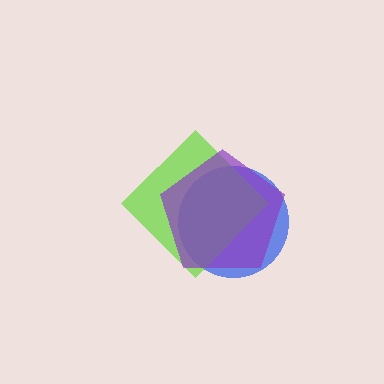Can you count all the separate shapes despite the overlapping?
Yes, there are 3 separate shapes.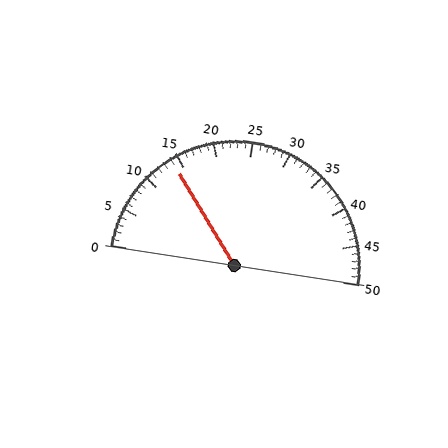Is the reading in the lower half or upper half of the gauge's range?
The reading is in the lower half of the range (0 to 50).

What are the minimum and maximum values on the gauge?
The gauge ranges from 0 to 50.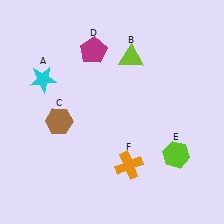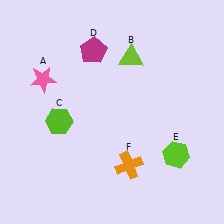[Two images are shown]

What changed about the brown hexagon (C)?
In Image 1, C is brown. In Image 2, it changed to lime.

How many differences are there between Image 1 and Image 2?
There are 2 differences between the two images.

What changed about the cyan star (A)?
In Image 1, A is cyan. In Image 2, it changed to pink.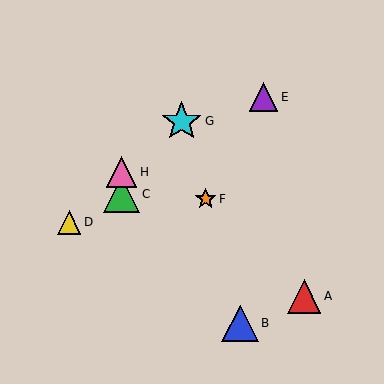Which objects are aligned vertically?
Objects C, H are aligned vertically.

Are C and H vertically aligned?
Yes, both are at x≈121.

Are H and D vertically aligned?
No, H is at x≈121 and D is at x≈69.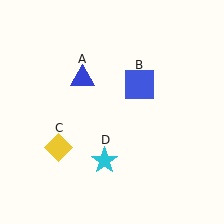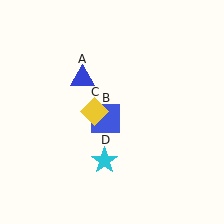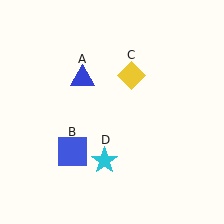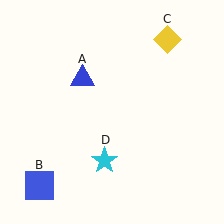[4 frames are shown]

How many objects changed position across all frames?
2 objects changed position: blue square (object B), yellow diamond (object C).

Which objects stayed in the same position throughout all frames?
Blue triangle (object A) and cyan star (object D) remained stationary.